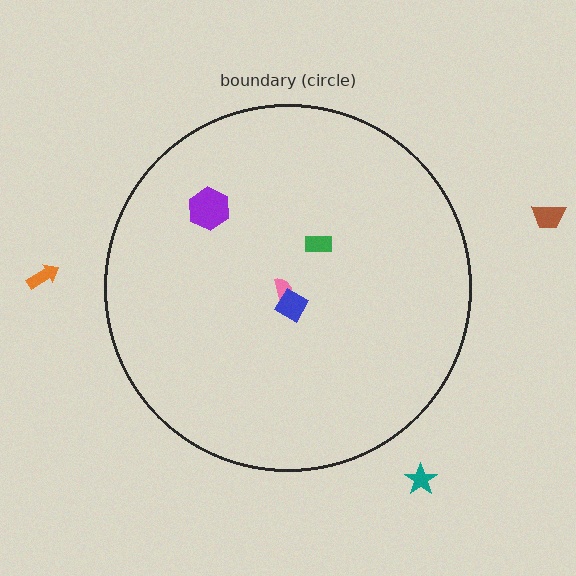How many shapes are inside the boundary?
4 inside, 3 outside.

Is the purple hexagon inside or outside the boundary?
Inside.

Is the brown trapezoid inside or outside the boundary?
Outside.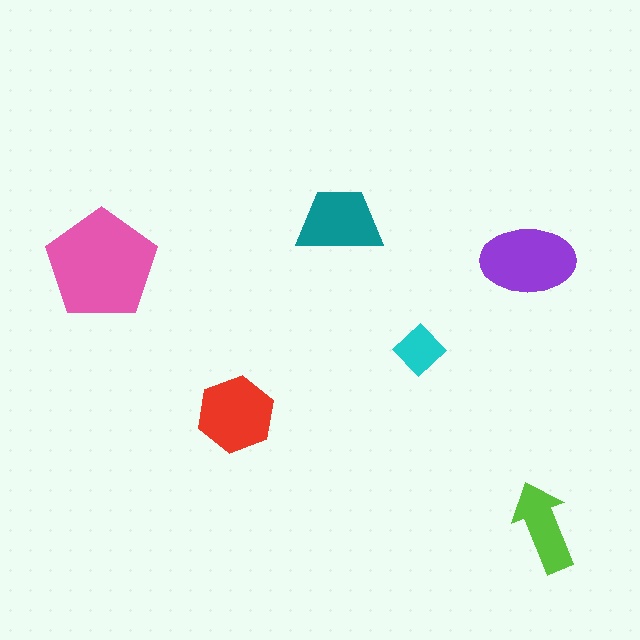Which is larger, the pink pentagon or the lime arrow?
The pink pentagon.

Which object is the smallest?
The cyan diamond.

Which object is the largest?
The pink pentagon.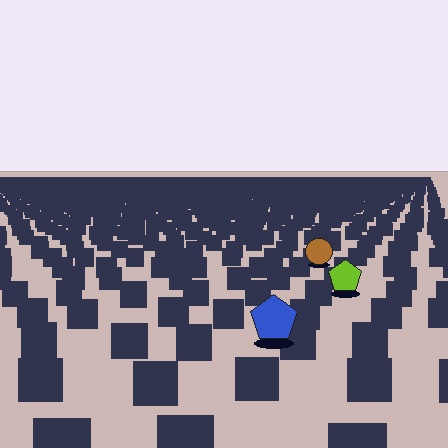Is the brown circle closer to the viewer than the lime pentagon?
No. The lime pentagon is closer — you can tell from the texture gradient: the ground texture is coarser near it.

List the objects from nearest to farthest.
From nearest to farthest: the blue pentagon, the lime pentagon, the brown circle.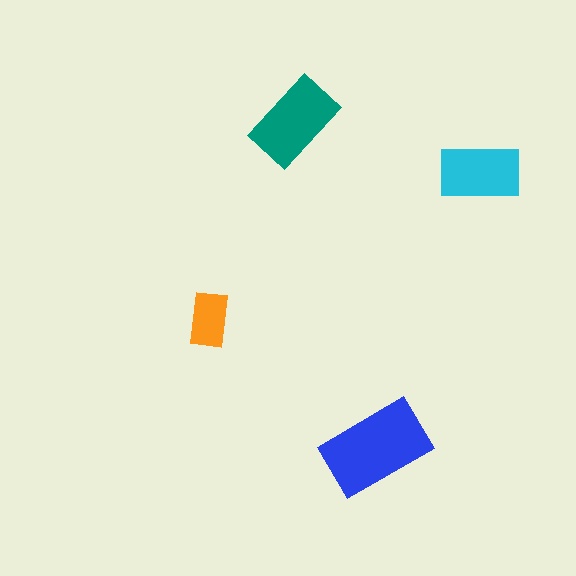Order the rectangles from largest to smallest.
the blue one, the teal one, the cyan one, the orange one.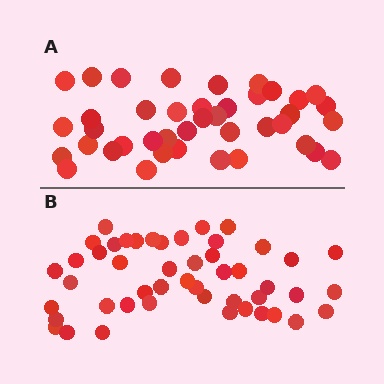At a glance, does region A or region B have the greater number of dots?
Region B (the bottom region) has more dots.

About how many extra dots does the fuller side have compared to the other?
Region B has roughly 8 or so more dots than region A.